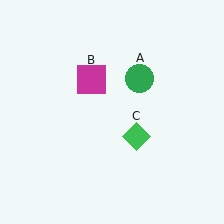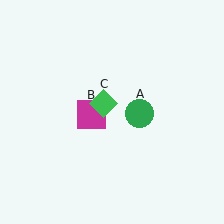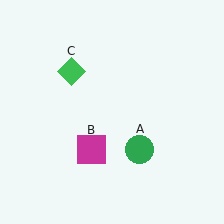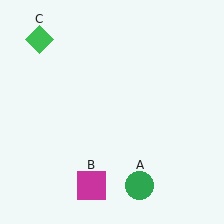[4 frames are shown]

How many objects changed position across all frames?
3 objects changed position: green circle (object A), magenta square (object B), green diamond (object C).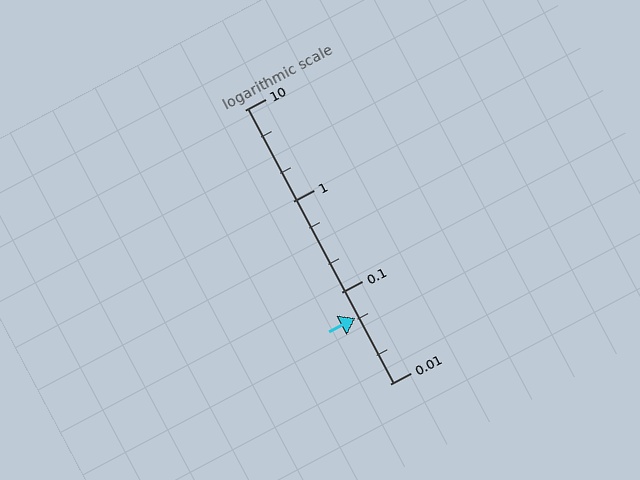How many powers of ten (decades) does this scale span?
The scale spans 3 decades, from 0.01 to 10.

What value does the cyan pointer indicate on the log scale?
The pointer indicates approximately 0.053.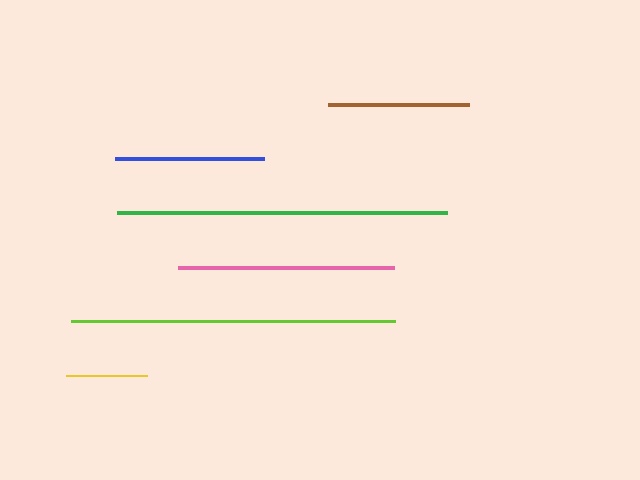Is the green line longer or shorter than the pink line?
The green line is longer than the pink line.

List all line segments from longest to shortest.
From longest to shortest: green, lime, pink, blue, brown, yellow.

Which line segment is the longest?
The green line is the longest at approximately 330 pixels.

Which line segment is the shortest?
The yellow line is the shortest at approximately 82 pixels.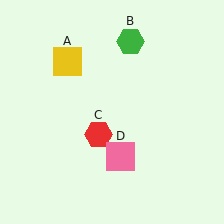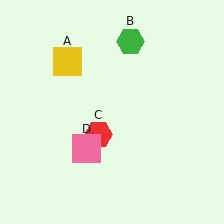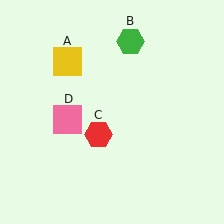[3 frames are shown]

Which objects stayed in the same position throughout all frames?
Yellow square (object A) and green hexagon (object B) and red hexagon (object C) remained stationary.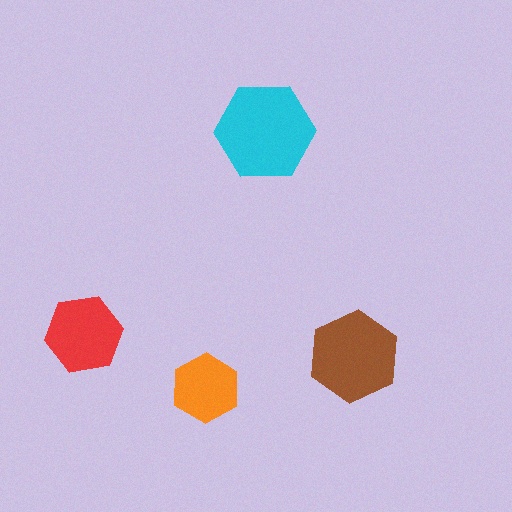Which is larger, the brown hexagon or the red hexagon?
The brown one.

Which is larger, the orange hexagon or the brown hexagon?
The brown one.